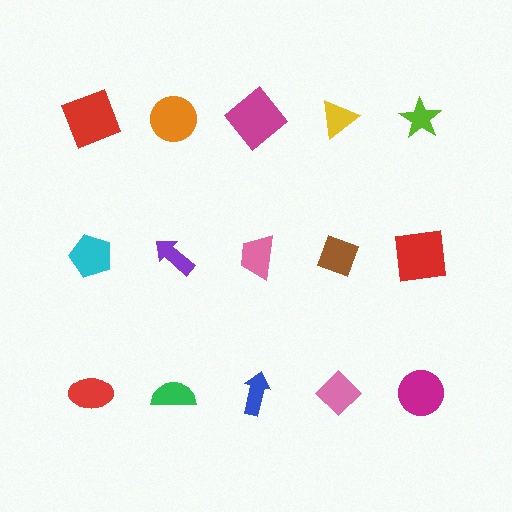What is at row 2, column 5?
A red square.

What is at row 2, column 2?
A purple arrow.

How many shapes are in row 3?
5 shapes.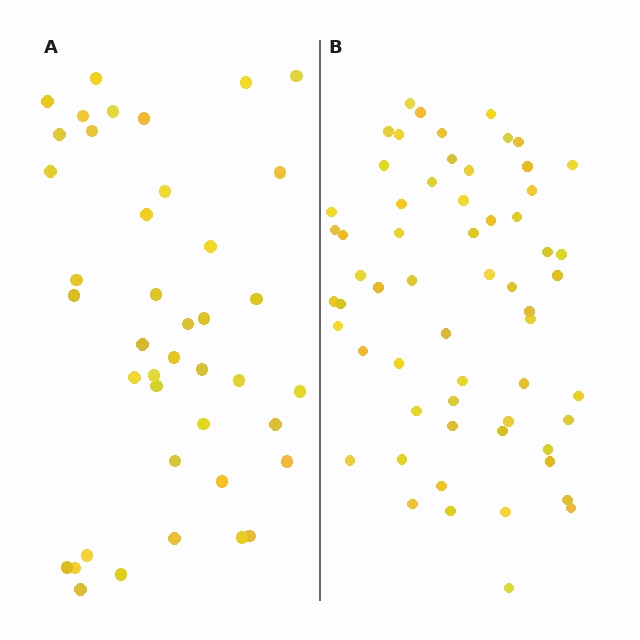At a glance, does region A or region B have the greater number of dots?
Region B (the right region) has more dots.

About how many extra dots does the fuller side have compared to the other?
Region B has approximately 20 more dots than region A.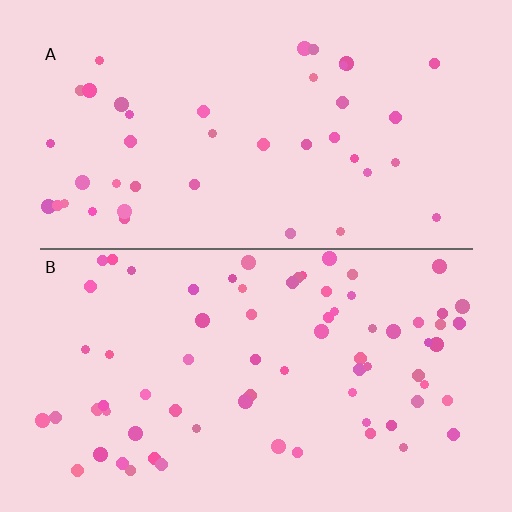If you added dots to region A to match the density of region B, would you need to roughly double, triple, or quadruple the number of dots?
Approximately double.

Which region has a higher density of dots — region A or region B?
B (the bottom).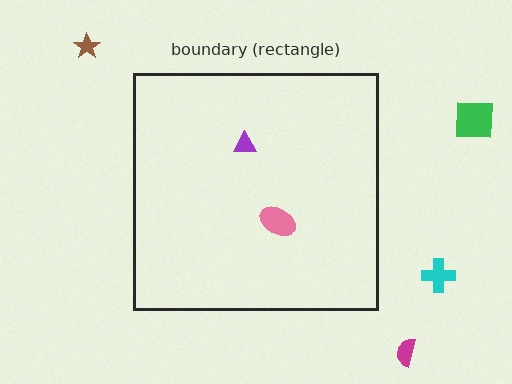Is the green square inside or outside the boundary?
Outside.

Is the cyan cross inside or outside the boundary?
Outside.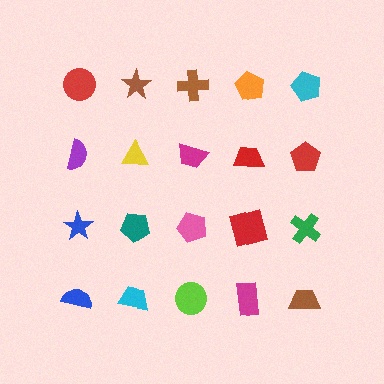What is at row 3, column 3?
A pink pentagon.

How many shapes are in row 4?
5 shapes.